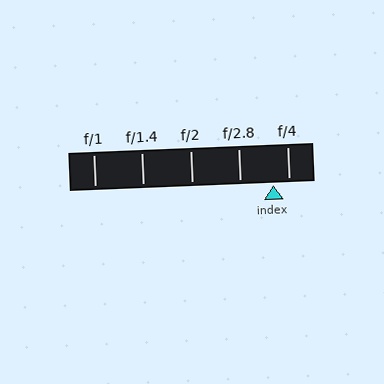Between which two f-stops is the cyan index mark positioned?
The index mark is between f/2.8 and f/4.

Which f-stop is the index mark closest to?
The index mark is closest to f/4.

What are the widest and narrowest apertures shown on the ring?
The widest aperture shown is f/1 and the narrowest is f/4.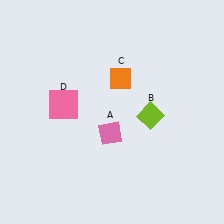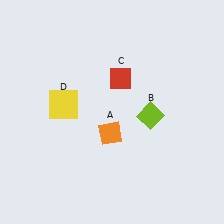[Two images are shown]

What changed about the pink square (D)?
In Image 1, D is pink. In Image 2, it changed to yellow.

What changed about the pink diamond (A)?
In Image 1, A is pink. In Image 2, it changed to orange.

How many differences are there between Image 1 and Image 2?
There are 3 differences between the two images.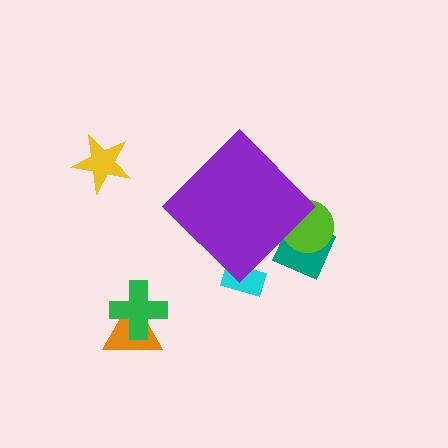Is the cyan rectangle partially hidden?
Yes, the cyan rectangle is partially hidden behind the purple diamond.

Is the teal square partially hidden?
Yes, the teal square is partially hidden behind the purple diamond.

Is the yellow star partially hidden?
No, the yellow star is fully visible.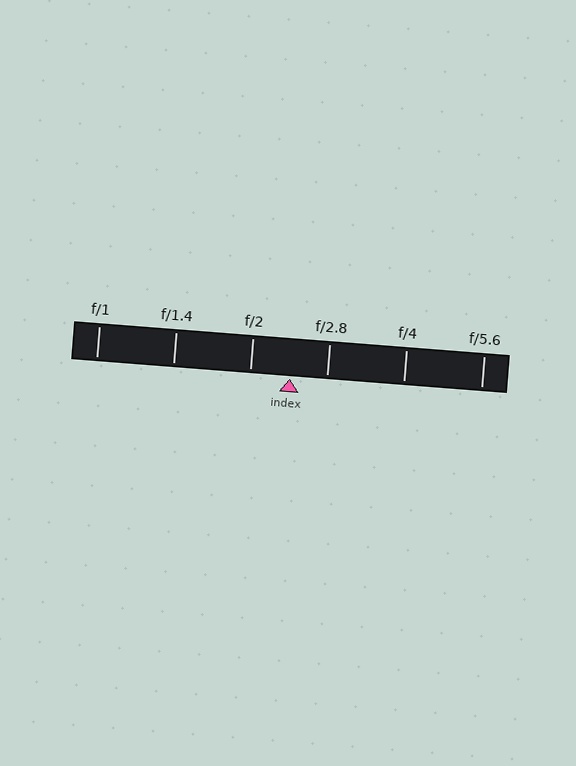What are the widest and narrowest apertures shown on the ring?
The widest aperture shown is f/1 and the narrowest is f/5.6.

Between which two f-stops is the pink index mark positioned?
The index mark is between f/2 and f/2.8.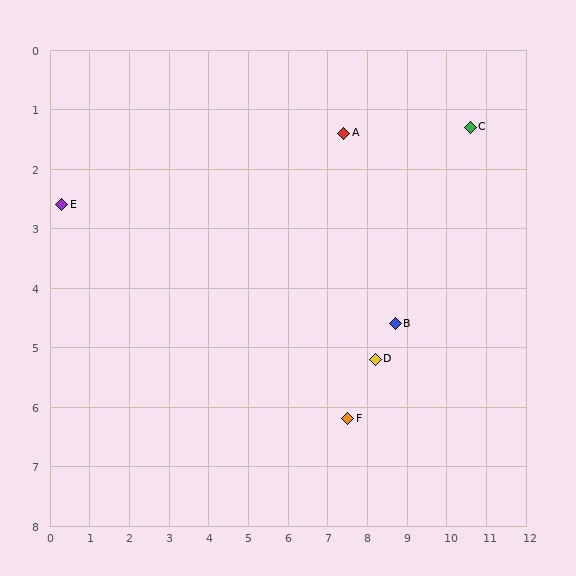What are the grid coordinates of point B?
Point B is at approximately (8.7, 4.6).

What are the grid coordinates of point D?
Point D is at approximately (8.2, 5.2).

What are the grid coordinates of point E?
Point E is at approximately (0.3, 2.6).